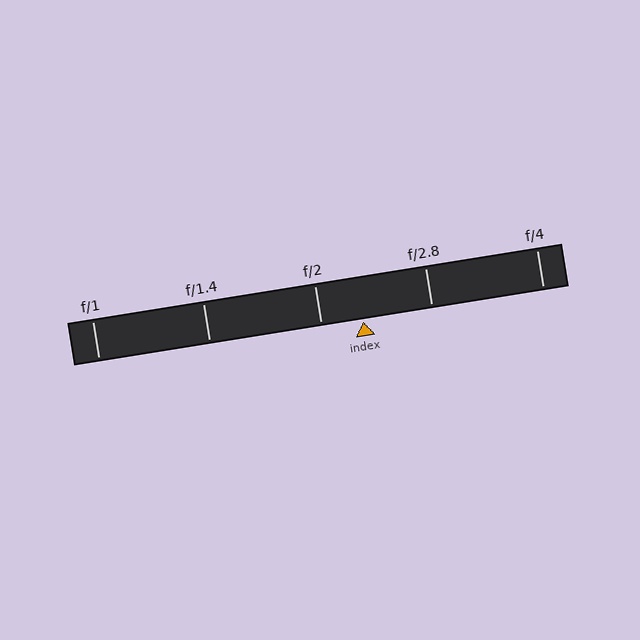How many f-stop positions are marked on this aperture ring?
There are 5 f-stop positions marked.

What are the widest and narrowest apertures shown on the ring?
The widest aperture shown is f/1 and the narrowest is f/4.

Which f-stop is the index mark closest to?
The index mark is closest to f/2.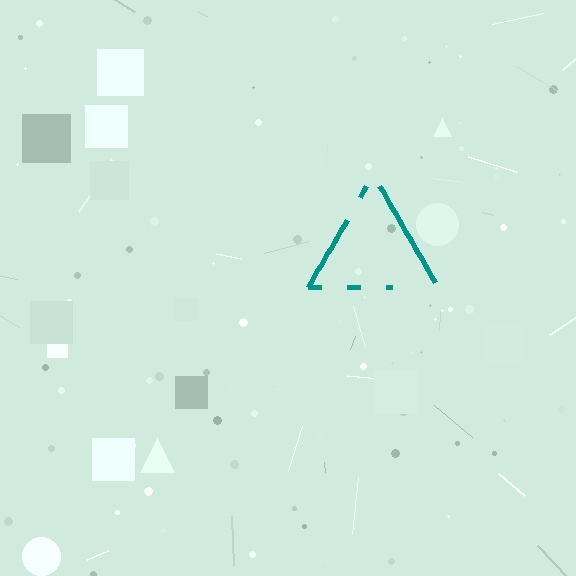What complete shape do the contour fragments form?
The contour fragments form a triangle.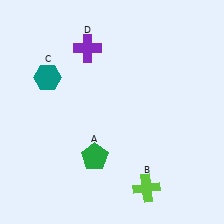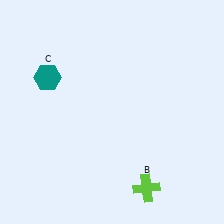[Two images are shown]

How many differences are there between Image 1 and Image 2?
There are 2 differences between the two images.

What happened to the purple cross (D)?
The purple cross (D) was removed in Image 2. It was in the top-left area of Image 1.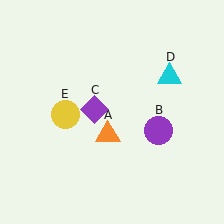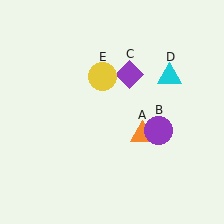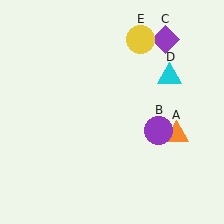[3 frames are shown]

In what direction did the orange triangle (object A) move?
The orange triangle (object A) moved right.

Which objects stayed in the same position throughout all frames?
Purple circle (object B) and cyan triangle (object D) remained stationary.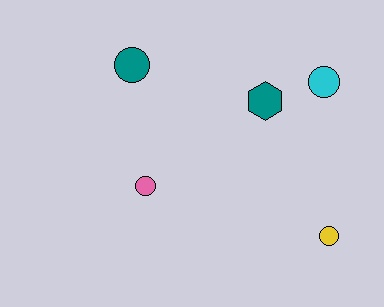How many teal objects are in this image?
There are 2 teal objects.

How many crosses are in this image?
There are no crosses.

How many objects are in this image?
There are 5 objects.